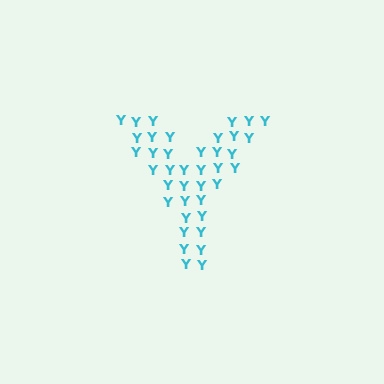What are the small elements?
The small elements are letter Y's.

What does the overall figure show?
The overall figure shows the letter Y.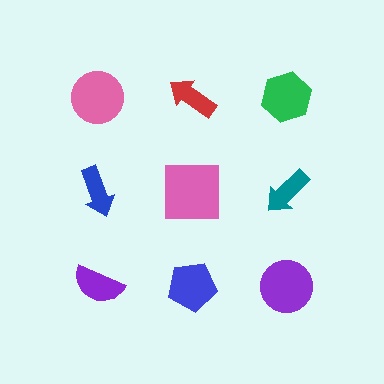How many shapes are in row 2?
3 shapes.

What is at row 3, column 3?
A purple circle.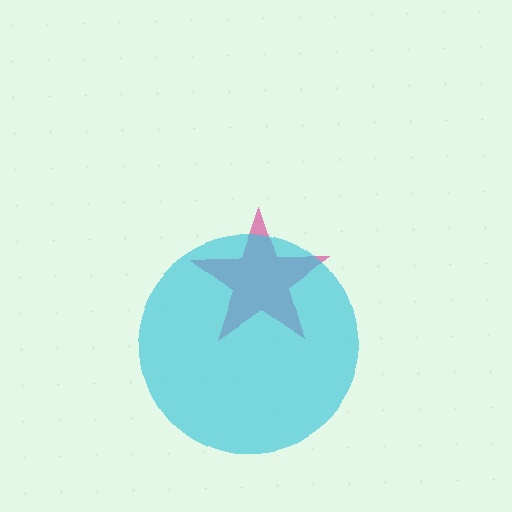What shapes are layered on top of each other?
The layered shapes are: a magenta star, a cyan circle.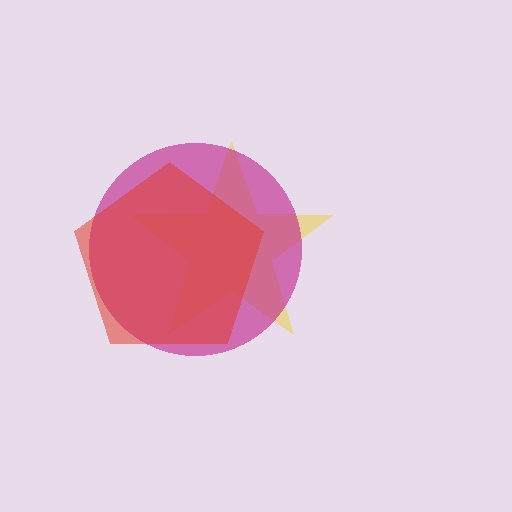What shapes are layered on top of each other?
The layered shapes are: a yellow star, a magenta circle, a red pentagon.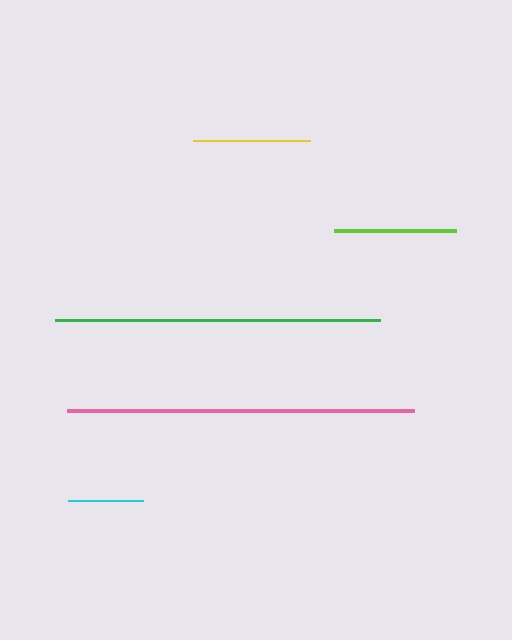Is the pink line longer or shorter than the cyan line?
The pink line is longer than the cyan line.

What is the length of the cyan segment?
The cyan segment is approximately 75 pixels long.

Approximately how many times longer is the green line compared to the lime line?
The green line is approximately 2.7 times the length of the lime line.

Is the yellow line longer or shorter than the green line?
The green line is longer than the yellow line.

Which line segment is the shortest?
The cyan line is the shortest at approximately 75 pixels.